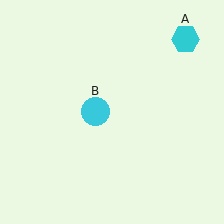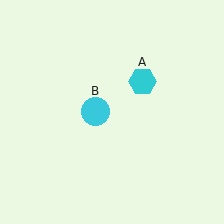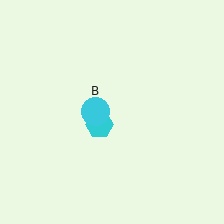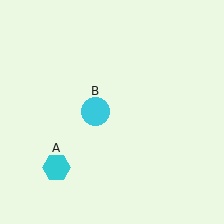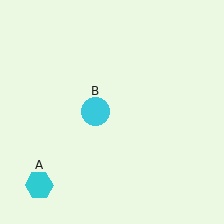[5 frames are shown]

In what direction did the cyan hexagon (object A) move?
The cyan hexagon (object A) moved down and to the left.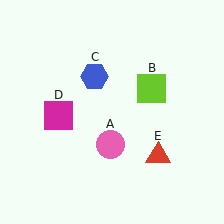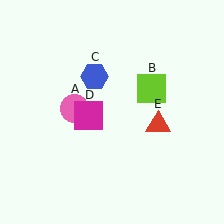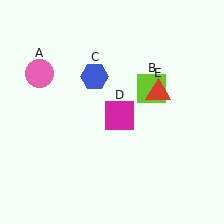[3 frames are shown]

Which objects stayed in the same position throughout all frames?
Lime square (object B) and blue hexagon (object C) remained stationary.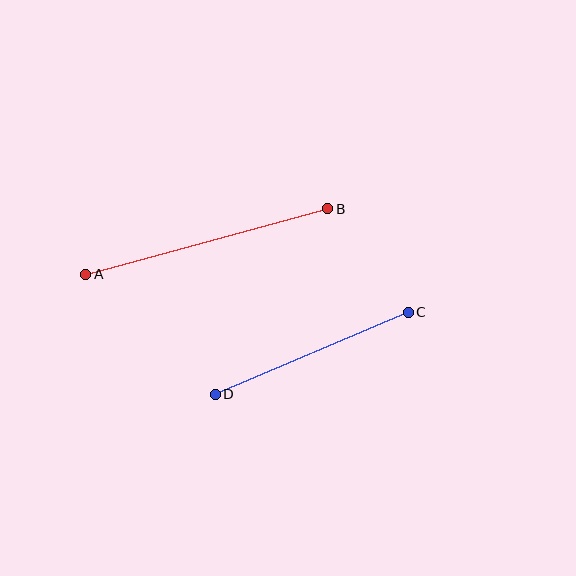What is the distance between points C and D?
The distance is approximately 209 pixels.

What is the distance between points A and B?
The distance is approximately 251 pixels.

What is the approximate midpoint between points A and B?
The midpoint is at approximately (207, 241) pixels.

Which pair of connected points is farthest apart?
Points A and B are farthest apart.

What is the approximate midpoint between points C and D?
The midpoint is at approximately (312, 353) pixels.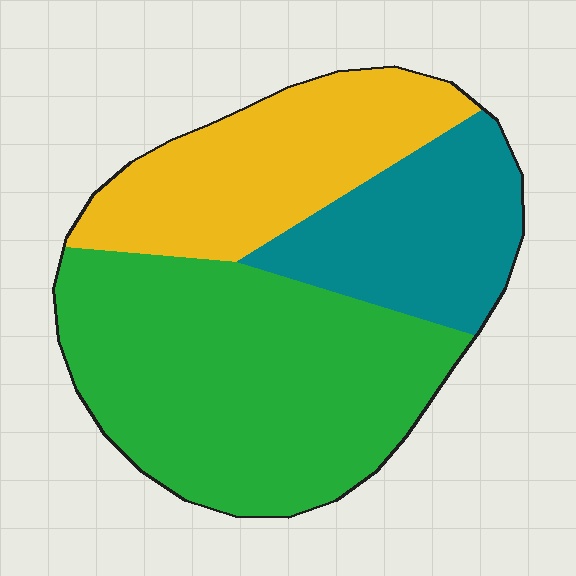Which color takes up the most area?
Green, at roughly 50%.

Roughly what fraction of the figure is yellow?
Yellow covers around 25% of the figure.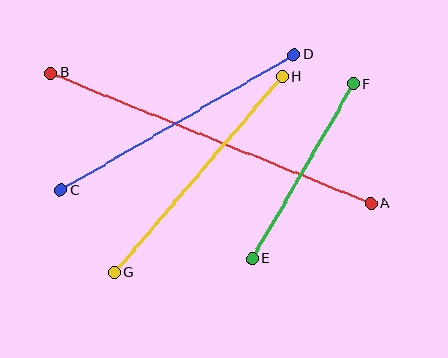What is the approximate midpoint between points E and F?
The midpoint is at approximately (303, 171) pixels.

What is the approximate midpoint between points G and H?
The midpoint is at approximately (198, 175) pixels.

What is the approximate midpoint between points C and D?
The midpoint is at approximately (178, 123) pixels.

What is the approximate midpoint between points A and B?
The midpoint is at approximately (211, 138) pixels.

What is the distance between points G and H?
The distance is approximately 258 pixels.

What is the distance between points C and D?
The distance is approximately 270 pixels.